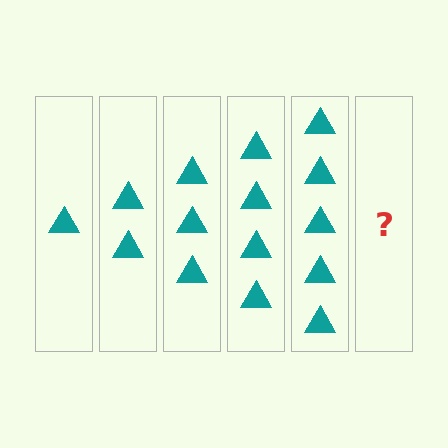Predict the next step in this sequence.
The next step is 6 triangles.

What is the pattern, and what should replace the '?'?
The pattern is that each step adds one more triangle. The '?' should be 6 triangles.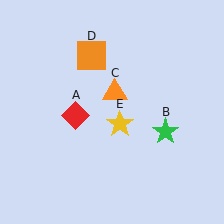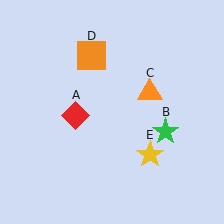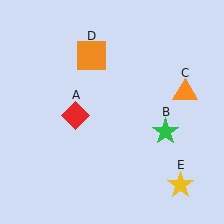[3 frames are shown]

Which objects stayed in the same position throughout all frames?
Red diamond (object A) and green star (object B) and orange square (object D) remained stationary.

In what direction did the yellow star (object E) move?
The yellow star (object E) moved down and to the right.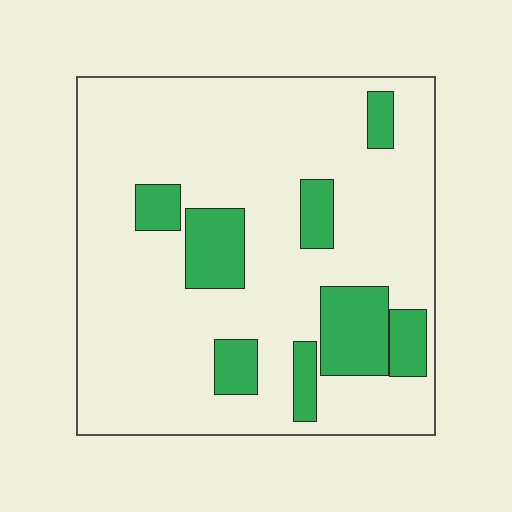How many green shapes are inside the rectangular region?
8.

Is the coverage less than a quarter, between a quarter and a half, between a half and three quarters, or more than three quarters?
Less than a quarter.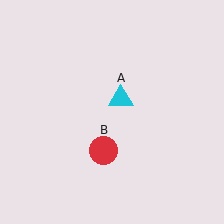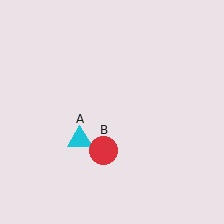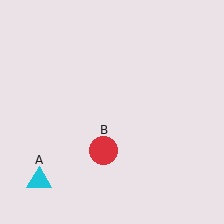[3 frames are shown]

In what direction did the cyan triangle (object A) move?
The cyan triangle (object A) moved down and to the left.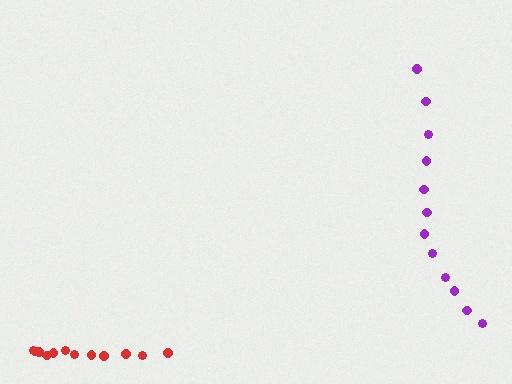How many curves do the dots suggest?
There are 2 distinct paths.